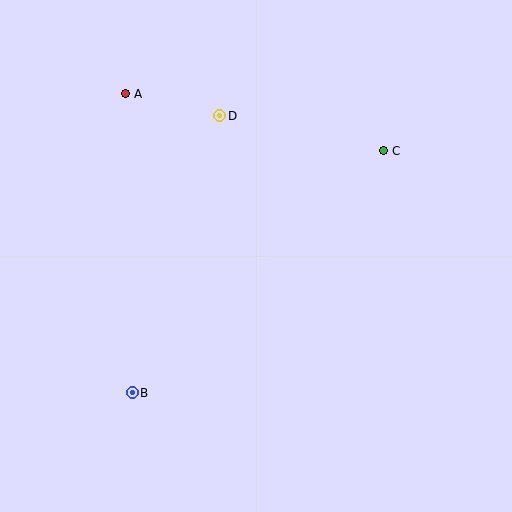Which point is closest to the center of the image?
Point D at (220, 116) is closest to the center.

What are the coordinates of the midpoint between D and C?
The midpoint between D and C is at (302, 133).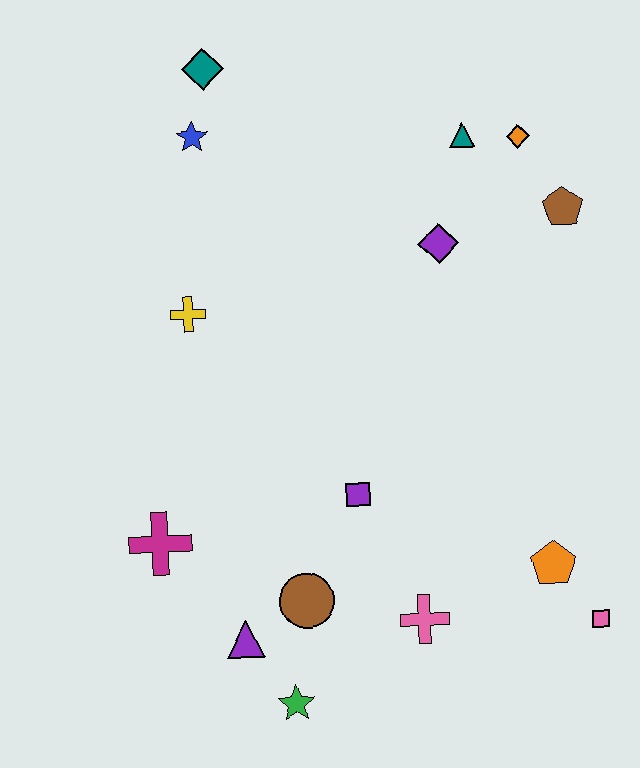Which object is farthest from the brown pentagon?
The green star is farthest from the brown pentagon.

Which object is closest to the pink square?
The orange pentagon is closest to the pink square.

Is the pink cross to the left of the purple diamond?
Yes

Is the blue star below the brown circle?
No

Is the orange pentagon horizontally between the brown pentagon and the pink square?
No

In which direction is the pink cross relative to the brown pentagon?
The pink cross is below the brown pentagon.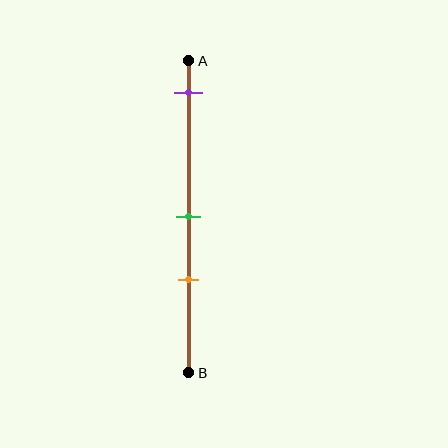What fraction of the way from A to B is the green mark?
The green mark is approximately 50% (0.5) of the way from A to B.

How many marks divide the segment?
There are 3 marks dividing the segment.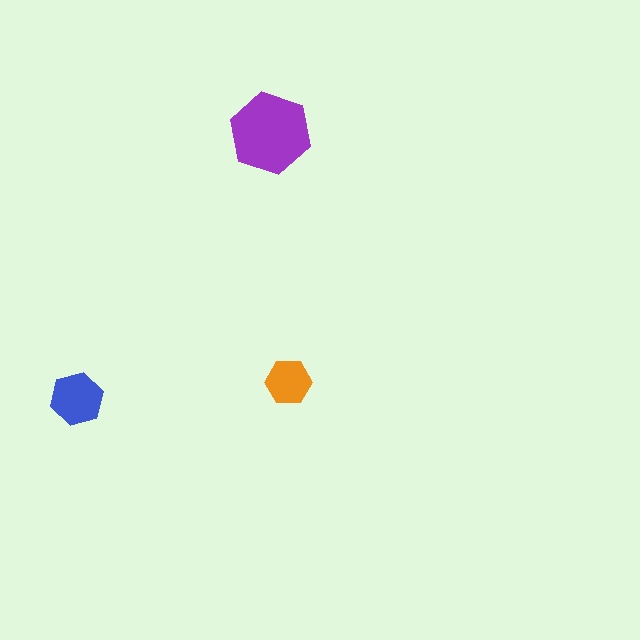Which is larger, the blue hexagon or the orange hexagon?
The blue one.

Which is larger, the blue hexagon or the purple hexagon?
The purple one.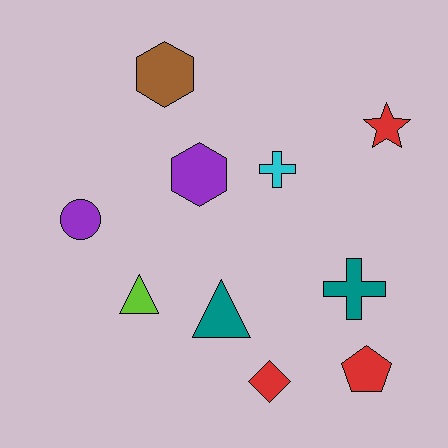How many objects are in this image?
There are 10 objects.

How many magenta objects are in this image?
There are no magenta objects.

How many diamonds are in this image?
There is 1 diamond.